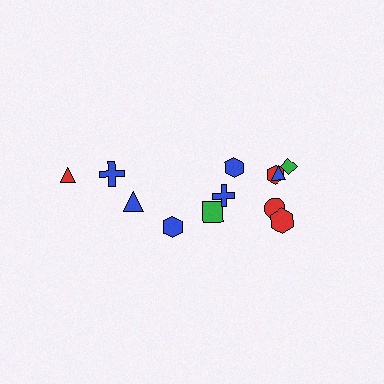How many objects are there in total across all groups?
There are 12 objects.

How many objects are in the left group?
There are 4 objects.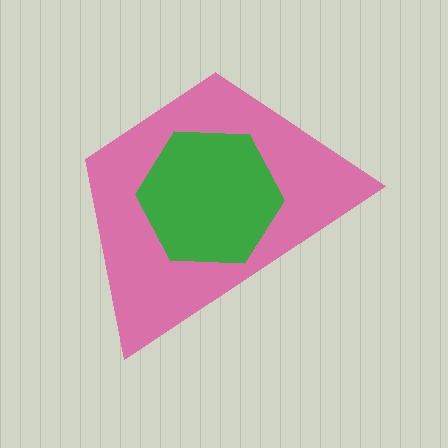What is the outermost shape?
The pink trapezoid.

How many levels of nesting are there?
2.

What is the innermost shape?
The green hexagon.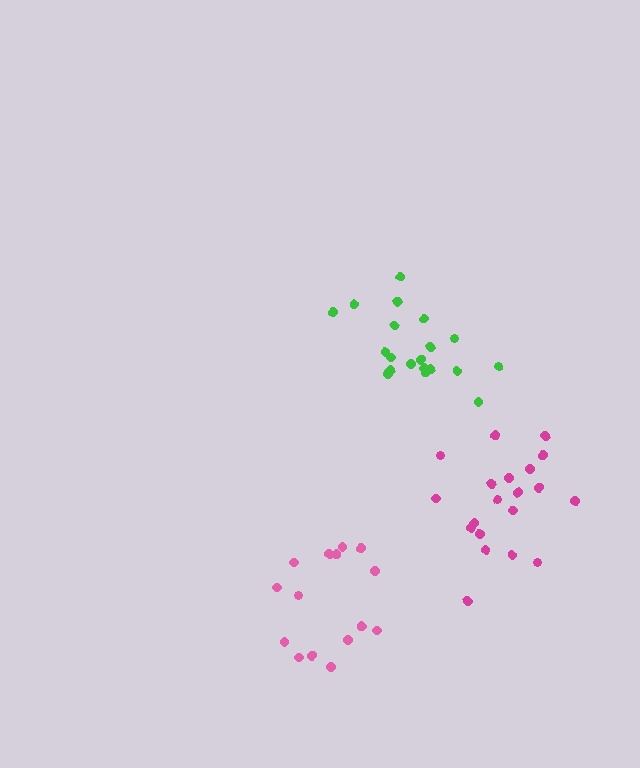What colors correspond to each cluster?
The clusters are colored: magenta, pink, green.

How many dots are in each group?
Group 1: 20 dots, Group 2: 15 dots, Group 3: 20 dots (55 total).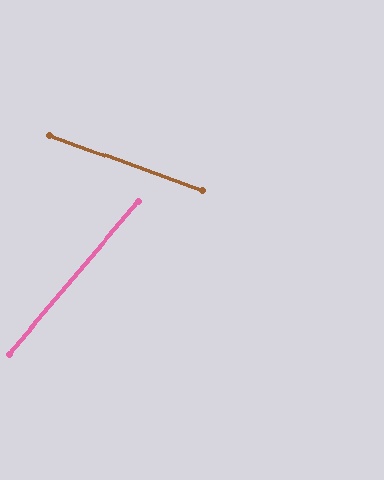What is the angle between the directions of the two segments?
Approximately 70 degrees.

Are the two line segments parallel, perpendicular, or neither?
Neither parallel nor perpendicular — they differ by about 70°.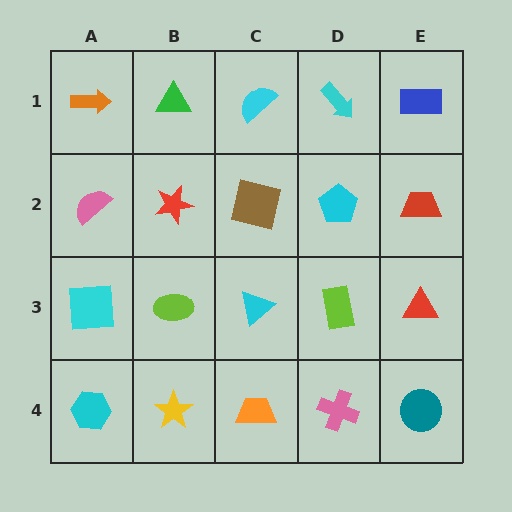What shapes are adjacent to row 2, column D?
A cyan arrow (row 1, column D), a lime rectangle (row 3, column D), a brown square (row 2, column C), a red trapezoid (row 2, column E).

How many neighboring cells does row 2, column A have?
3.